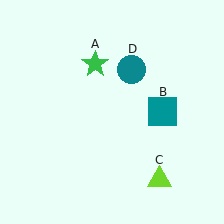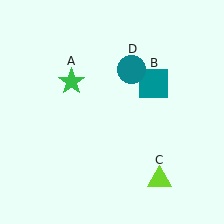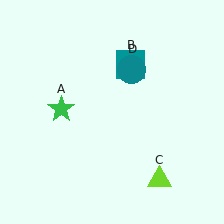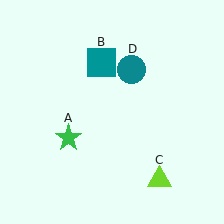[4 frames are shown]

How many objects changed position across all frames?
2 objects changed position: green star (object A), teal square (object B).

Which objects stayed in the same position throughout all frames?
Lime triangle (object C) and teal circle (object D) remained stationary.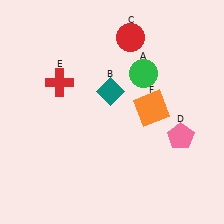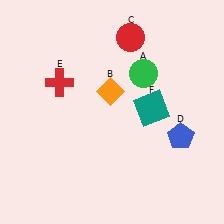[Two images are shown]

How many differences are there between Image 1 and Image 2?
There are 3 differences between the two images.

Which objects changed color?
B changed from teal to orange. D changed from pink to blue. F changed from orange to teal.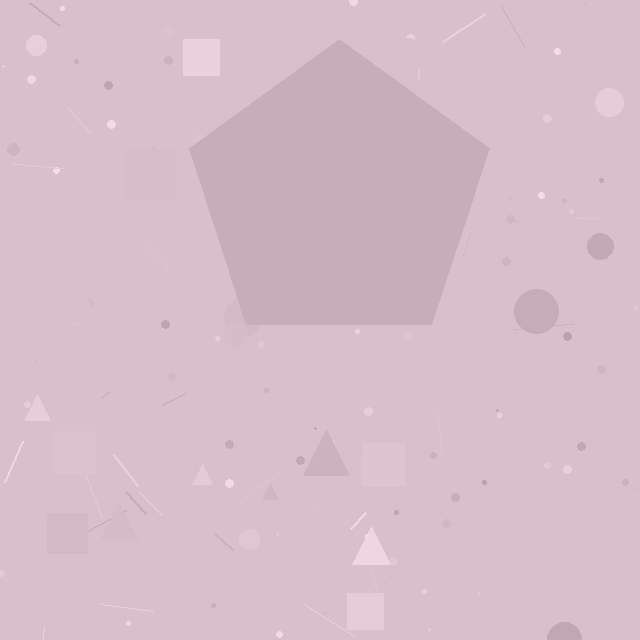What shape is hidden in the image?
A pentagon is hidden in the image.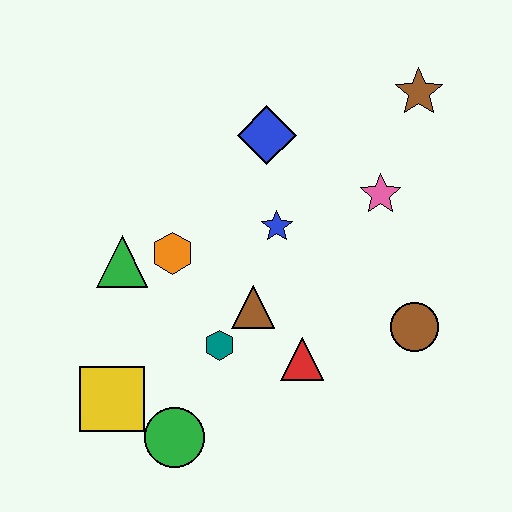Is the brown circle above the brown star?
No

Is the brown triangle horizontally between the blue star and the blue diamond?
No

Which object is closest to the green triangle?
The orange hexagon is closest to the green triangle.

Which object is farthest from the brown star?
The yellow square is farthest from the brown star.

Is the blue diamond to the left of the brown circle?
Yes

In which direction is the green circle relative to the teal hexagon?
The green circle is below the teal hexagon.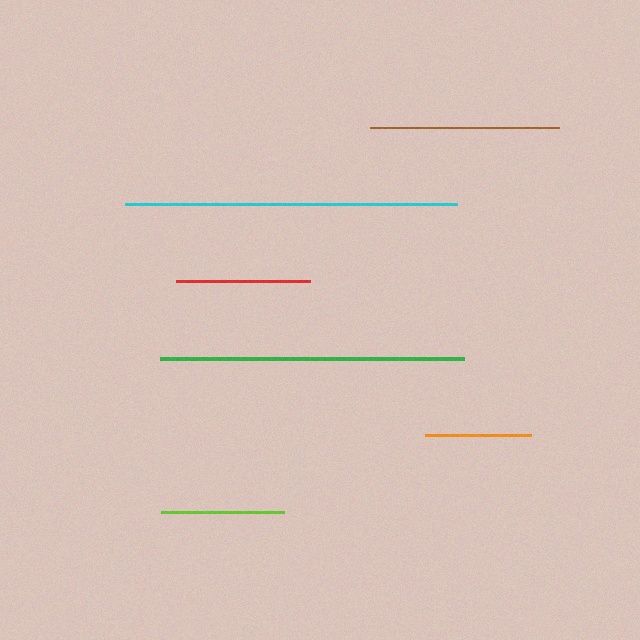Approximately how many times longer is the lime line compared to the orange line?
The lime line is approximately 1.2 times the length of the orange line.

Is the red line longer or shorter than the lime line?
The red line is longer than the lime line.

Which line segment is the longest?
The cyan line is the longest at approximately 332 pixels.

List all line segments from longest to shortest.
From longest to shortest: cyan, green, brown, red, lime, orange.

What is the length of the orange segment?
The orange segment is approximately 106 pixels long.